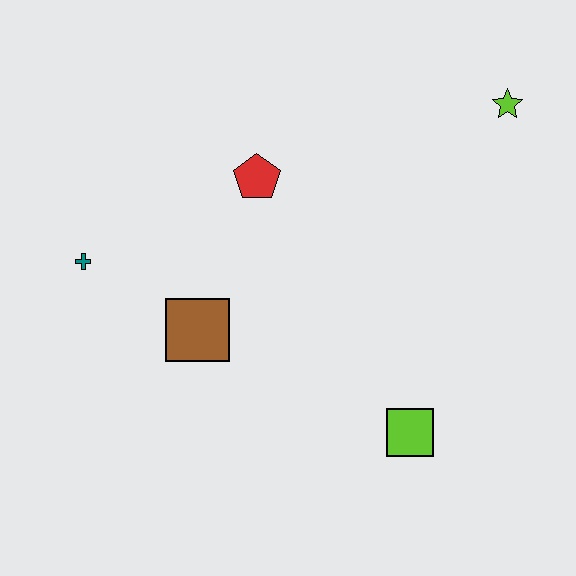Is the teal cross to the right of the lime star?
No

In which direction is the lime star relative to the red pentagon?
The lime star is to the right of the red pentagon.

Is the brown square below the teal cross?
Yes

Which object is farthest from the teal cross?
The lime star is farthest from the teal cross.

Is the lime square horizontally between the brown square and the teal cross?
No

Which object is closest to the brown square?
The teal cross is closest to the brown square.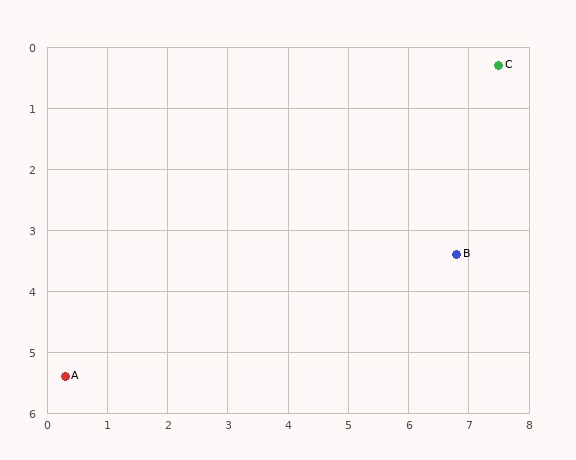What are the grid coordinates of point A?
Point A is at approximately (0.3, 5.4).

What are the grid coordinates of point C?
Point C is at approximately (7.5, 0.3).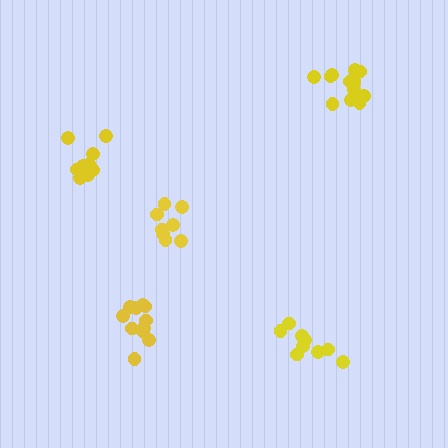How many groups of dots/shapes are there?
There are 5 groups.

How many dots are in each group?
Group 1: 13 dots, Group 2: 9 dots, Group 3: 11 dots, Group 4: 9 dots, Group 5: 8 dots (50 total).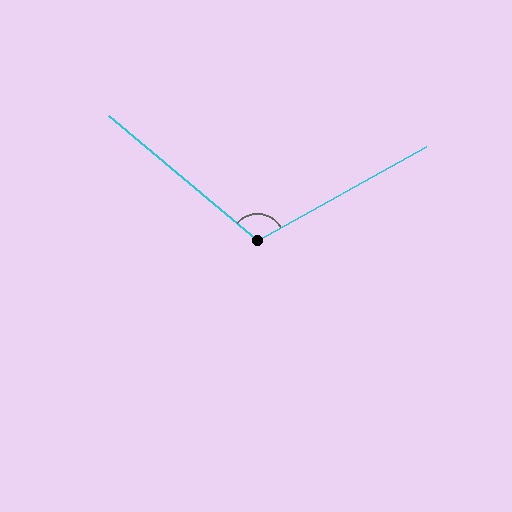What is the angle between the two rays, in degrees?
Approximately 111 degrees.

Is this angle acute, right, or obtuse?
It is obtuse.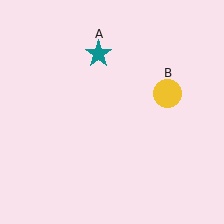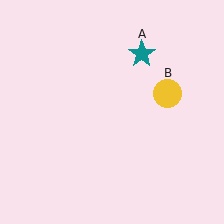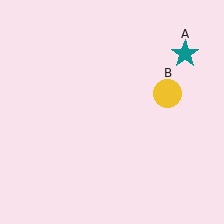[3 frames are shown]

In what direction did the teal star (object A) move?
The teal star (object A) moved right.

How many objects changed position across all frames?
1 object changed position: teal star (object A).